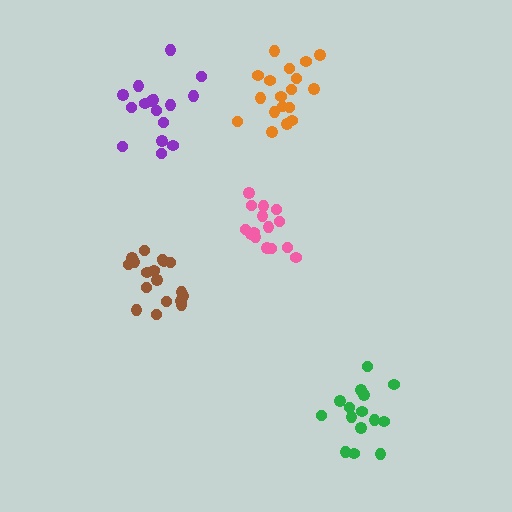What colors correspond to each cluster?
The clusters are colored: brown, orange, purple, green, pink.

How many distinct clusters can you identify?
There are 5 distinct clusters.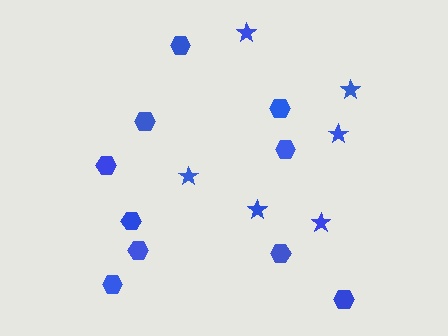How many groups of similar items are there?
There are 2 groups: one group of hexagons (10) and one group of stars (6).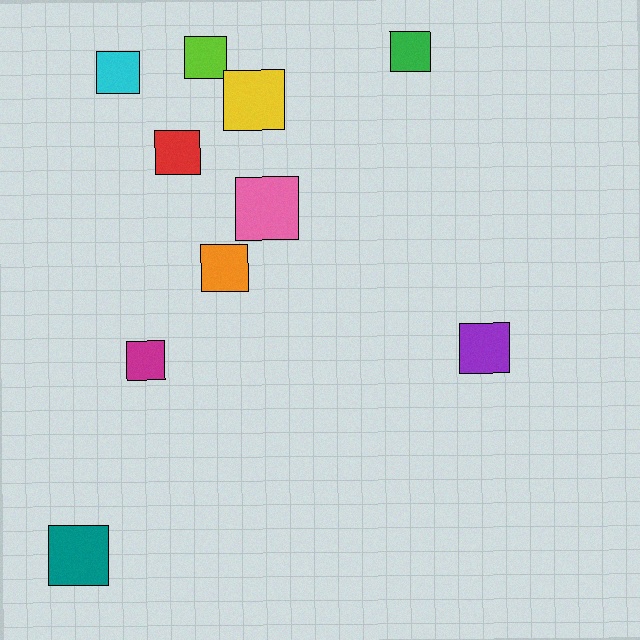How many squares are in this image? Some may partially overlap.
There are 10 squares.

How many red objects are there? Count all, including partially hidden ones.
There is 1 red object.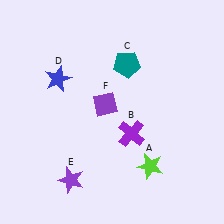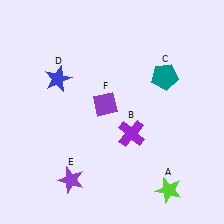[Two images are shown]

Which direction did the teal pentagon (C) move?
The teal pentagon (C) moved right.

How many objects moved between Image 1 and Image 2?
2 objects moved between the two images.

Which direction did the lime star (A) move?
The lime star (A) moved down.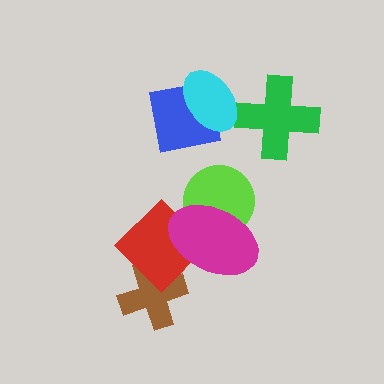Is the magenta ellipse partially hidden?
No, no other shape covers it.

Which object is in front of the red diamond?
The magenta ellipse is in front of the red diamond.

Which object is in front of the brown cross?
The red diamond is in front of the brown cross.